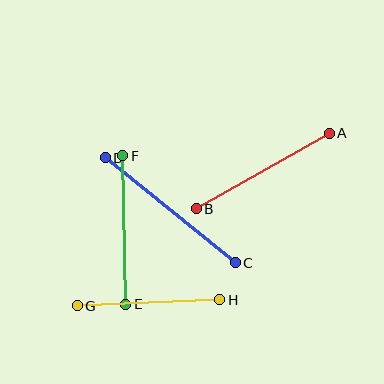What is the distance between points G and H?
The distance is approximately 143 pixels.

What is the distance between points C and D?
The distance is approximately 167 pixels.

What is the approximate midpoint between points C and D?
The midpoint is at approximately (170, 210) pixels.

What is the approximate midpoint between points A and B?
The midpoint is at approximately (263, 171) pixels.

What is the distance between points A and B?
The distance is approximately 153 pixels.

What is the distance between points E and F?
The distance is approximately 148 pixels.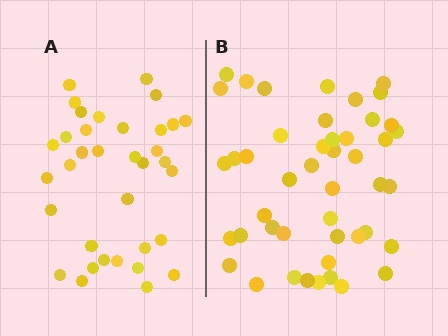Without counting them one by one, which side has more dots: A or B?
Region B (the right region) has more dots.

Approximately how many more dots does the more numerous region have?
Region B has roughly 12 or so more dots than region A.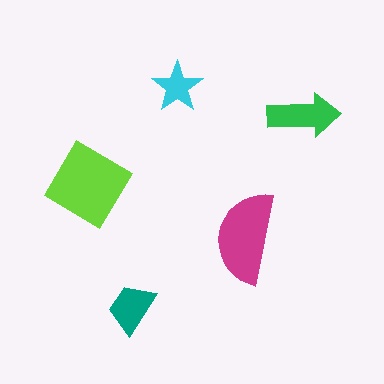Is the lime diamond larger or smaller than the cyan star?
Larger.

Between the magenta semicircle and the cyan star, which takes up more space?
The magenta semicircle.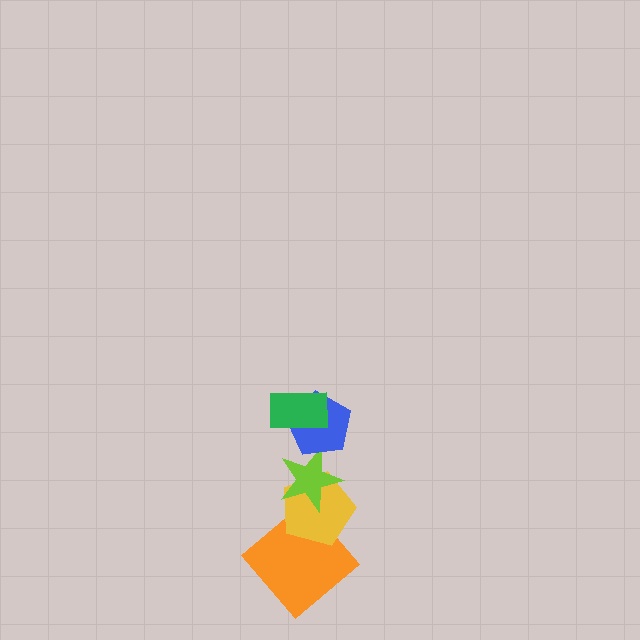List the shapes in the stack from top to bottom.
From top to bottom: the green rectangle, the blue pentagon, the lime star, the yellow pentagon, the orange diamond.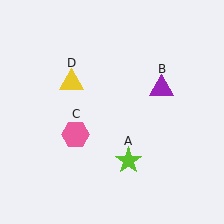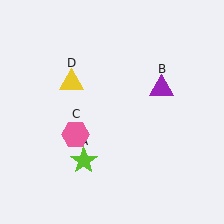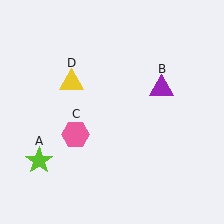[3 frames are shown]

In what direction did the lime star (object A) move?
The lime star (object A) moved left.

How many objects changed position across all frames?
1 object changed position: lime star (object A).